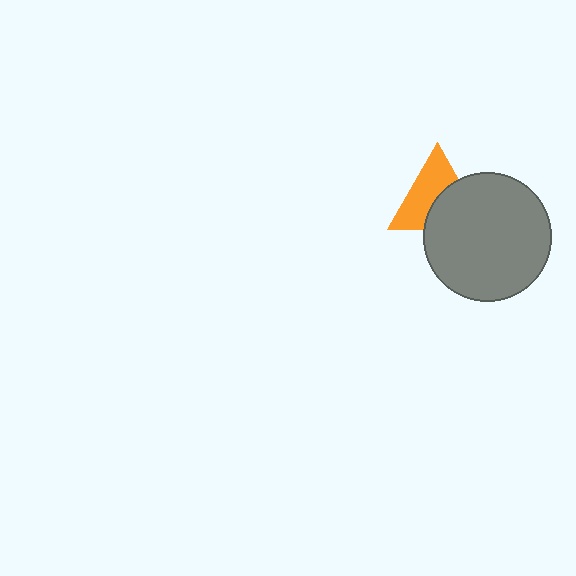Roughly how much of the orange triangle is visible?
About half of it is visible (roughly 56%).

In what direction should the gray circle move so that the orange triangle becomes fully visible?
The gray circle should move toward the lower-right. That is the shortest direction to clear the overlap and leave the orange triangle fully visible.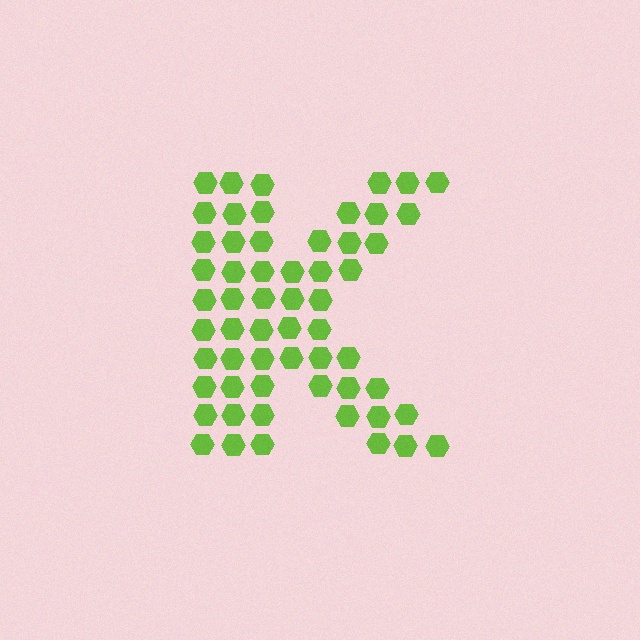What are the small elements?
The small elements are hexagons.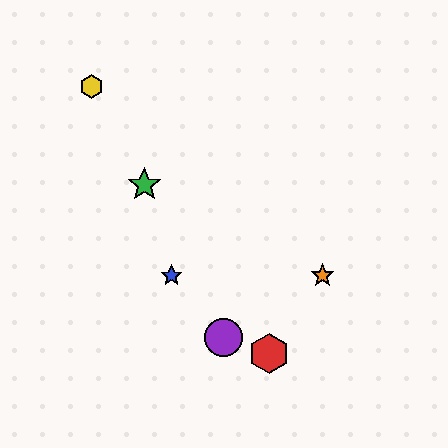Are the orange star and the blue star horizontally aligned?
Yes, both are at y≈276.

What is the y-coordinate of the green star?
The green star is at y≈185.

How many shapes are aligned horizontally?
2 shapes (the blue star, the orange star) are aligned horizontally.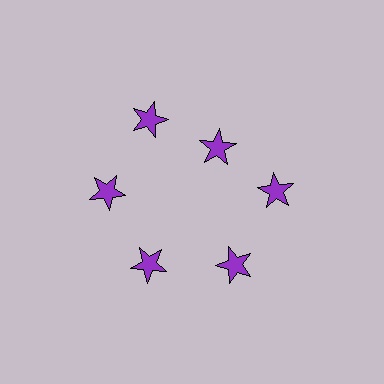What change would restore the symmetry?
The symmetry would be restored by moving it outward, back onto the ring so that all 6 stars sit at equal angles and equal distance from the center.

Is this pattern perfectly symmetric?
No. The 6 purple stars are arranged in a ring, but one element near the 1 o'clock position is pulled inward toward the center, breaking the 6-fold rotational symmetry.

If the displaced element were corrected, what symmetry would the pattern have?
It would have 6-fold rotational symmetry — the pattern would map onto itself every 60 degrees.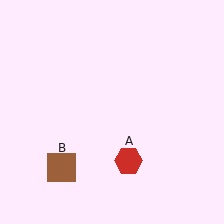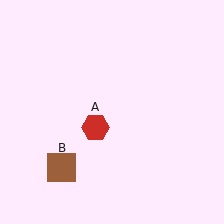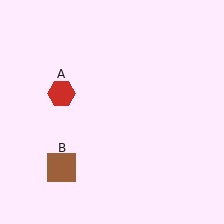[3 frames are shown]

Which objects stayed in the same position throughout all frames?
Brown square (object B) remained stationary.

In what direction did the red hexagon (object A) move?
The red hexagon (object A) moved up and to the left.